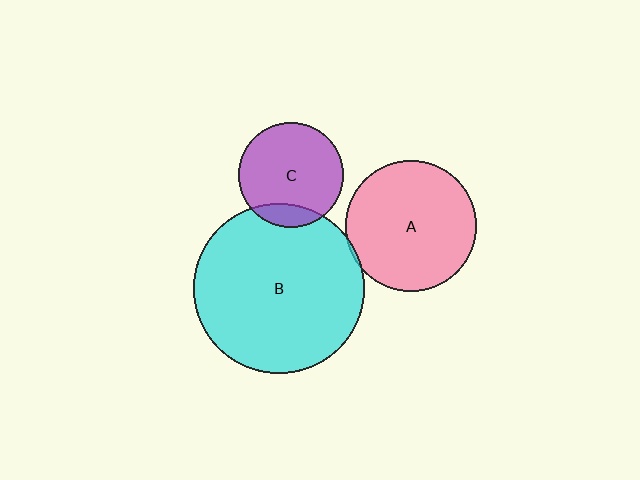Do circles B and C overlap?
Yes.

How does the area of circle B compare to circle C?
Approximately 2.6 times.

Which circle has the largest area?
Circle B (cyan).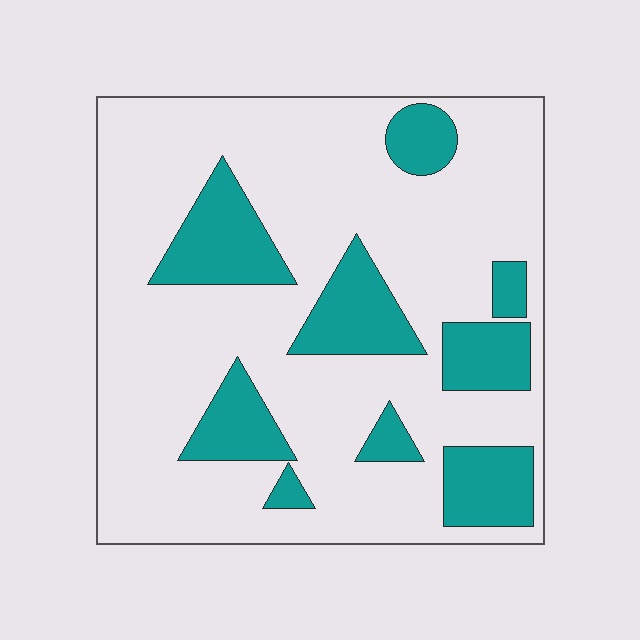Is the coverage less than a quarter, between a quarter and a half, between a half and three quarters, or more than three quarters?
Less than a quarter.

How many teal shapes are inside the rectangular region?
9.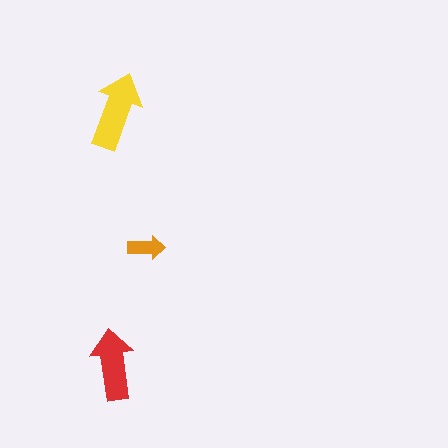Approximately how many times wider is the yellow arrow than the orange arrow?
About 2 times wider.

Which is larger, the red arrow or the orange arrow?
The red one.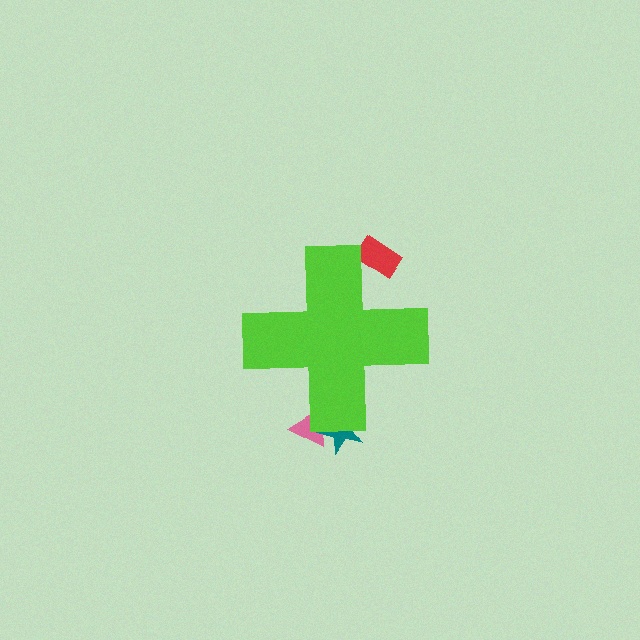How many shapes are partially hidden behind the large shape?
3 shapes are partially hidden.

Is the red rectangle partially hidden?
Yes, the red rectangle is partially hidden behind the lime cross.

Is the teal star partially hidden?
Yes, the teal star is partially hidden behind the lime cross.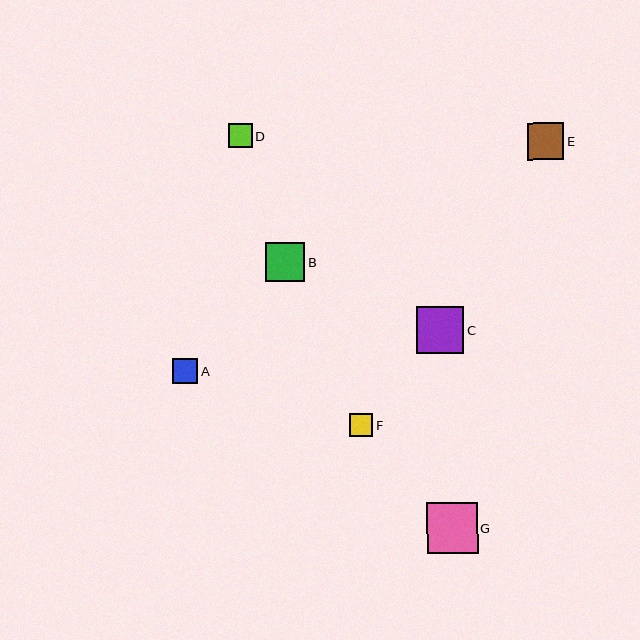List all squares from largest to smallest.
From largest to smallest: G, C, B, E, A, D, F.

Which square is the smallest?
Square F is the smallest with a size of approximately 23 pixels.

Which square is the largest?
Square G is the largest with a size of approximately 51 pixels.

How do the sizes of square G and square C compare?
Square G and square C are approximately the same size.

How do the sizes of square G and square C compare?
Square G and square C are approximately the same size.